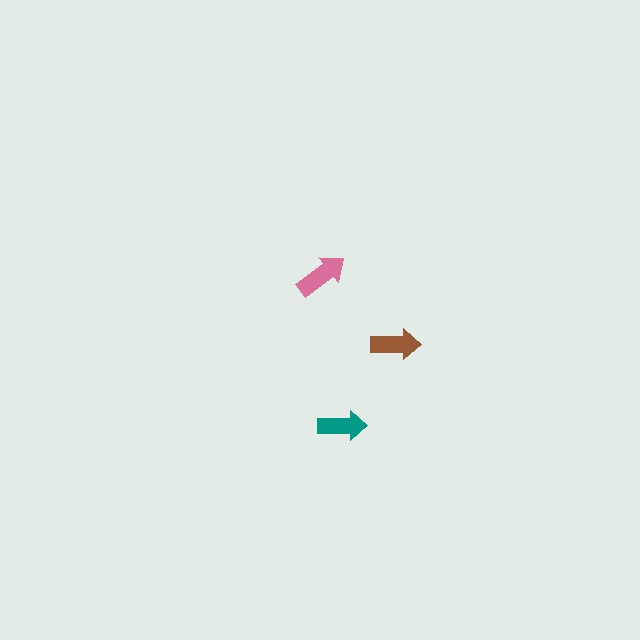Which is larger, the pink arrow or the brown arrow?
The pink one.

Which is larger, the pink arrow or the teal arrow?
The pink one.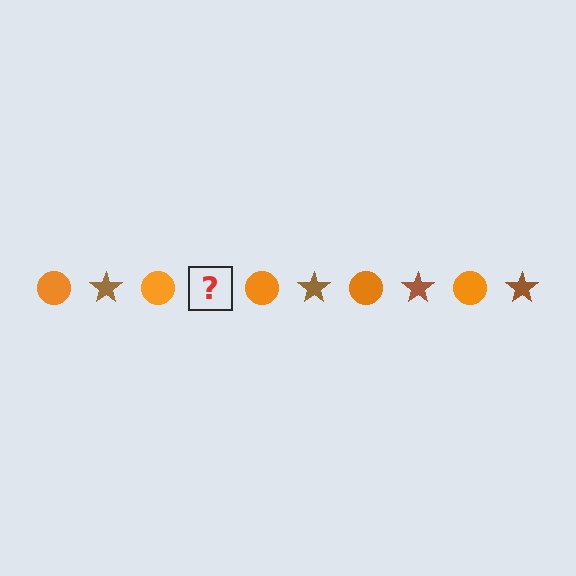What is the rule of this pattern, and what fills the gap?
The rule is that the pattern alternates between orange circle and brown star. The gap should be filled with a brown star.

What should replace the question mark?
The question mark should be replaced with a brown star.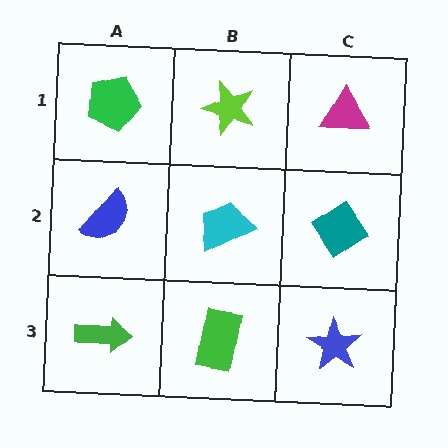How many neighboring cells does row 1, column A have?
2.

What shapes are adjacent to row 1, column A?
A blue semicircle (row 2, column A), a lime star (row 1, column B).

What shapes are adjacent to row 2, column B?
A lime star (row 1, column B), a green rectangle (row 3, column B), a blue semicircle (row 2, column A), a teal diamond (row 2, column C).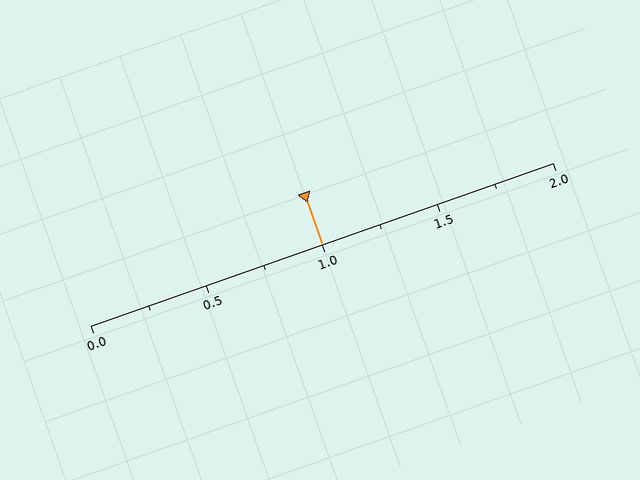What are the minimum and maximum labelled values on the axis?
The axis runs from 0.0 to 2.0.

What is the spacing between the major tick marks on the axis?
The major ticks are spaced 0.5 apart.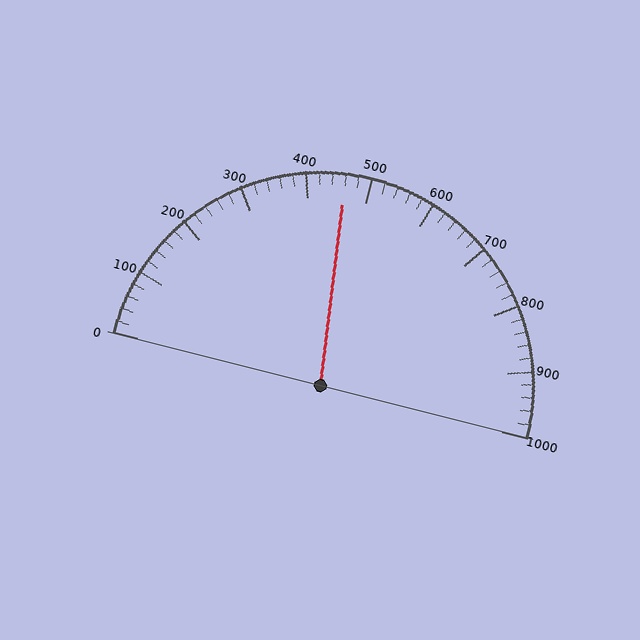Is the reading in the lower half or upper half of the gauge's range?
The reading is in the lower half of the range (0 to 1000).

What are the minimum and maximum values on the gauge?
The gauge ranges from 0 to 1000.